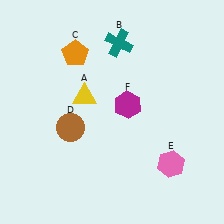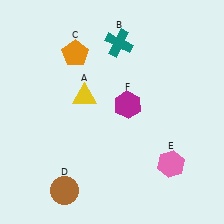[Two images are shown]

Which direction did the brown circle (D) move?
The brown circle (D) moved down.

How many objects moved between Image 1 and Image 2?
1 object moved between the two images.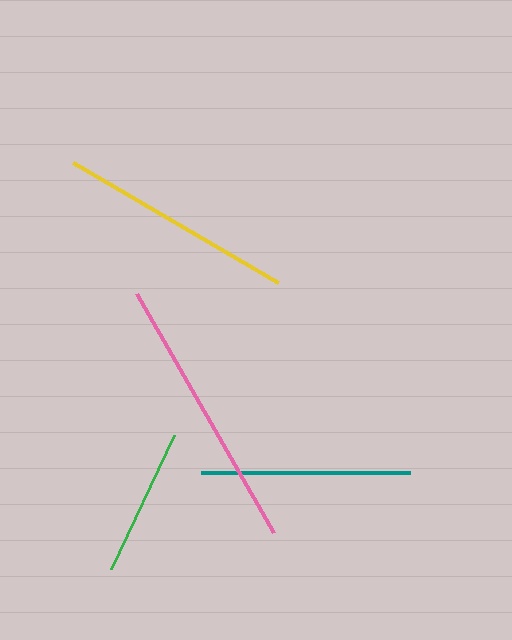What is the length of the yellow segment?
The yellow segment is approximately 238 pixels long.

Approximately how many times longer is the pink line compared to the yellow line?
The pink line is approximately 1.2 times the length of the yellow line.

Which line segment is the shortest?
The green line is the shortest at approximately 149 pixels.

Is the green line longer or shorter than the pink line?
The pink line is longer than the green line.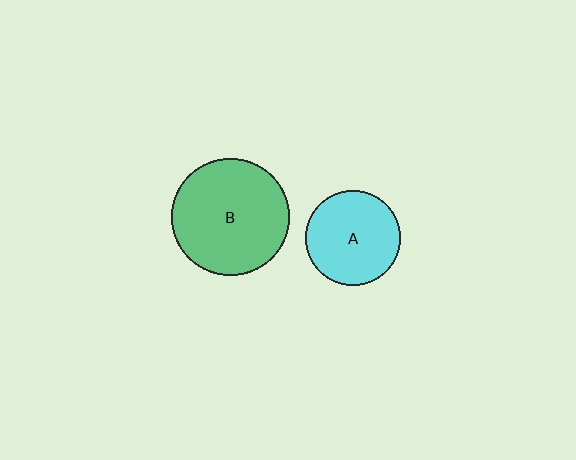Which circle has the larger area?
Circle B (green).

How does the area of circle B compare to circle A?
Approximately 1.5 times.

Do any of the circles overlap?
No, none of the circles overlap.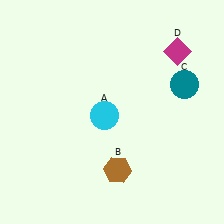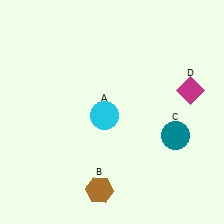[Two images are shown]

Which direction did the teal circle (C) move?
The teal circle (C) moved down.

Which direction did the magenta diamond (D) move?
The magenta diamond (D) moved down.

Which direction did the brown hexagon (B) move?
The brown hexagon (B) moved down.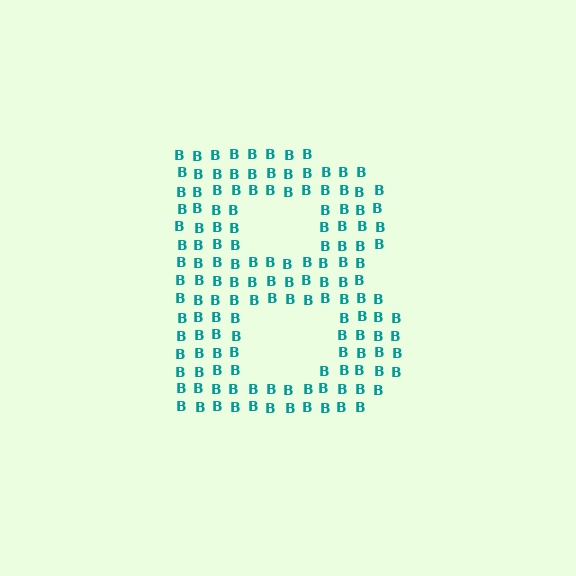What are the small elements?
The small elements are letter B's.